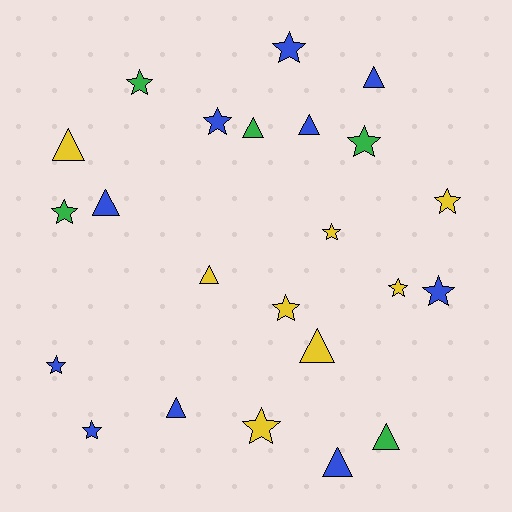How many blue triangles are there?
There are 5 blue triangles.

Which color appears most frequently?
Blue, with 10 objects.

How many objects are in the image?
There are 23 objects.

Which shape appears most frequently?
Star, with 13 objects.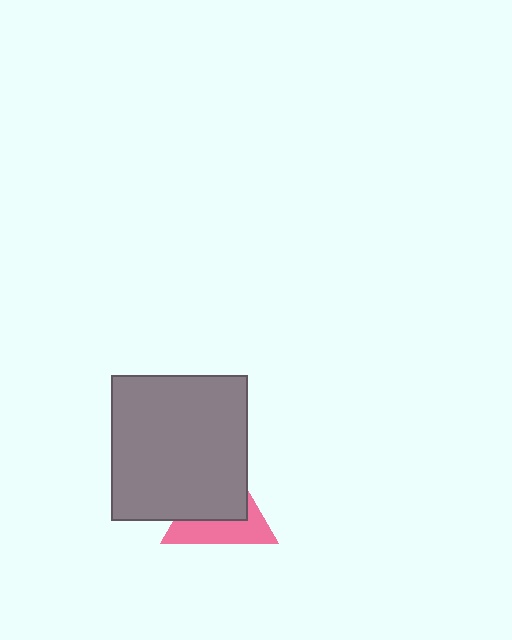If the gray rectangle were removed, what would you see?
You would see the complete pink triangle.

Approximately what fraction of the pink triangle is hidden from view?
Roughly 57% of the pink triangle is hidden behind the gray rectangle.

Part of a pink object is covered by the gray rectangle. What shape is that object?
It is a triangle.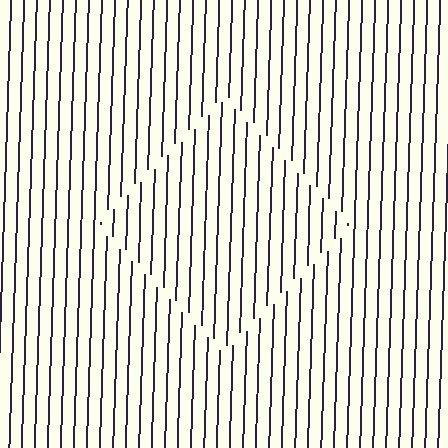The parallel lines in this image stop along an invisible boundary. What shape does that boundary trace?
An illusory square. The interior of the shape contains the same grating, shifted by half a period — the contour is defined by the phase discontinuity where line-ends from the inner and outer gratings abut.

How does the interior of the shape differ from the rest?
The interior of the shape contains the same grating, shifted by half a period — the contour is defined by the phase discontinuity where line-ends from the inner and outer gratings abut.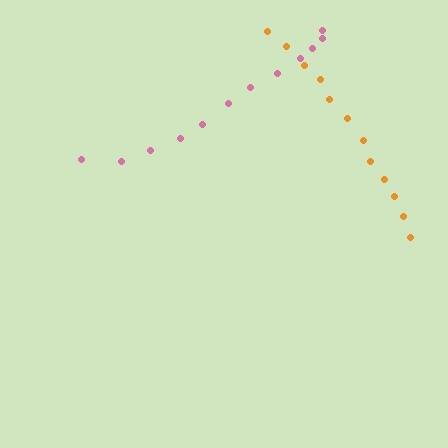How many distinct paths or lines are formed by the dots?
There are 2 distinct paths.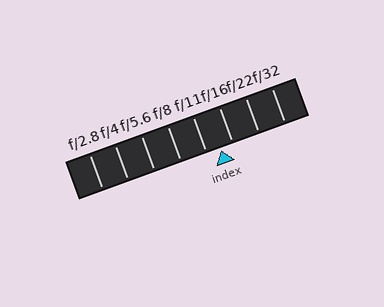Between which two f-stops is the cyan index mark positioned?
The index mark is between f/11 and f/16.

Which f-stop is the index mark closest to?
The index mark is closest to f/16.